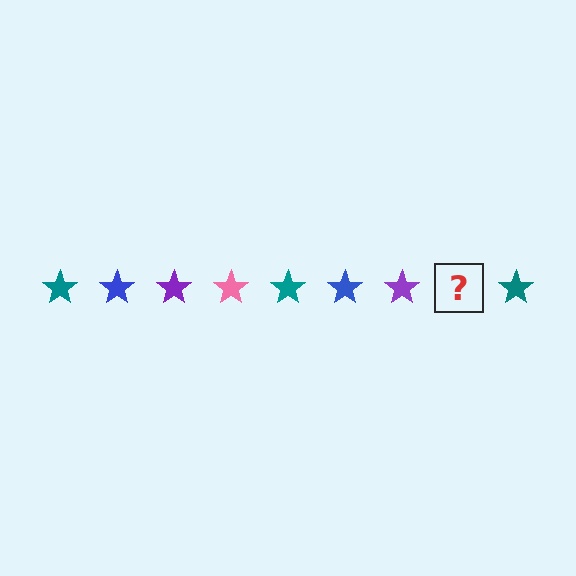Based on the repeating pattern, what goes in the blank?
The blank should be a pink star.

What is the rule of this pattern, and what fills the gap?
The rule is that the pattern cycles through teal, blue, purple, pink stars. The gap should be filled with a pink star.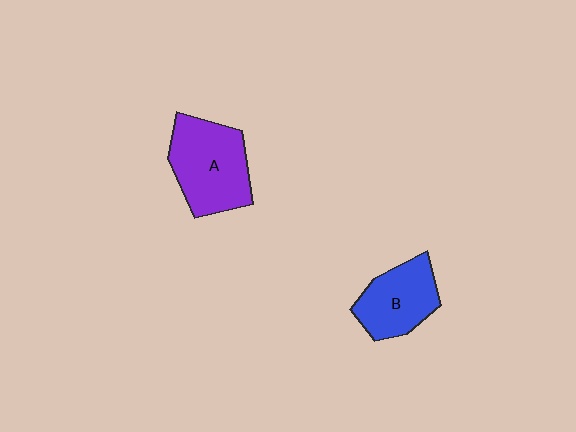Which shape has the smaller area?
Shape B (blue).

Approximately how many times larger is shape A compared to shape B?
Approximately 1.3 times.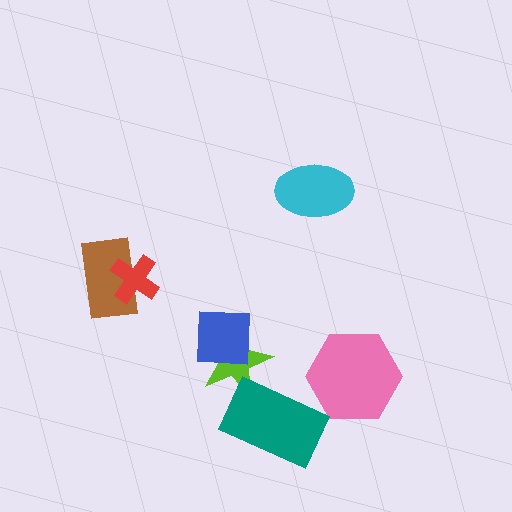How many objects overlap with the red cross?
1 object overlaps with the red cross.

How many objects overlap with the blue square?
1 object overlaps with the blue square.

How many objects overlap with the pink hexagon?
0 objects overlap with the pink hexagon.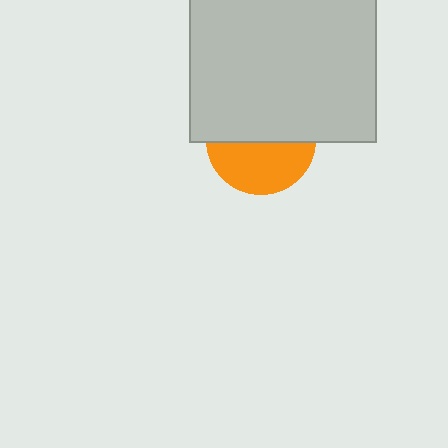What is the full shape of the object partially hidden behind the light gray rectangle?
The partially hidden object is an orange circle.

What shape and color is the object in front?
The object in front is a light gray rectangle.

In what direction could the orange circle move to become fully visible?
The orange circle could move down. That would shift it out from behind the light gray rectangle entirely.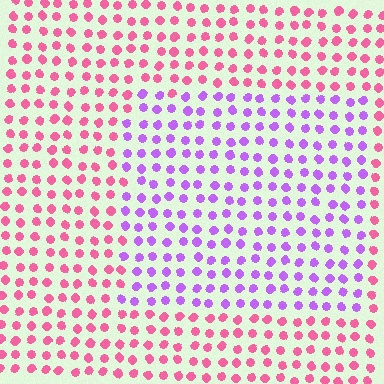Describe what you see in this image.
The image is filled with small pink elements in a uniform arrangement. A rectangle-shaped region is visible where the elements are tinted to a slightly different hue, forming a subtle color boundary.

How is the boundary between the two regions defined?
The boundary is defined purely by a slight shift in hue (about 55 degrees). Spacing, size, and orientation are identical on both sides.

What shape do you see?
I see a rectangle.